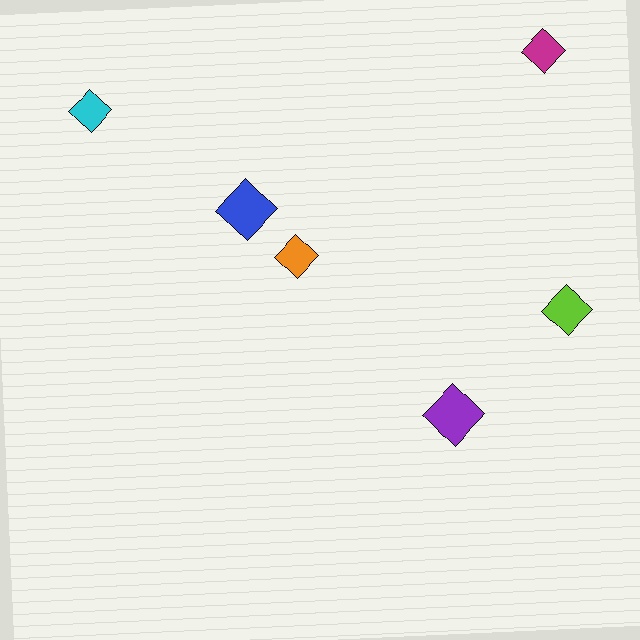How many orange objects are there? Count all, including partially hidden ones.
There is 1 orange object.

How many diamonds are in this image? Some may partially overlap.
There are 6 diamonds.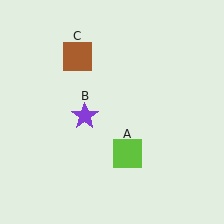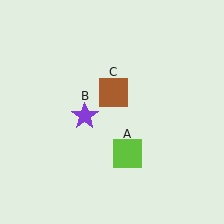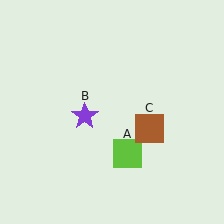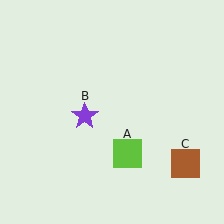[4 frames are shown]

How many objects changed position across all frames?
1 object changed position: brown square (object C).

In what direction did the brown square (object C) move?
The brown square (object C) moved down and to the right.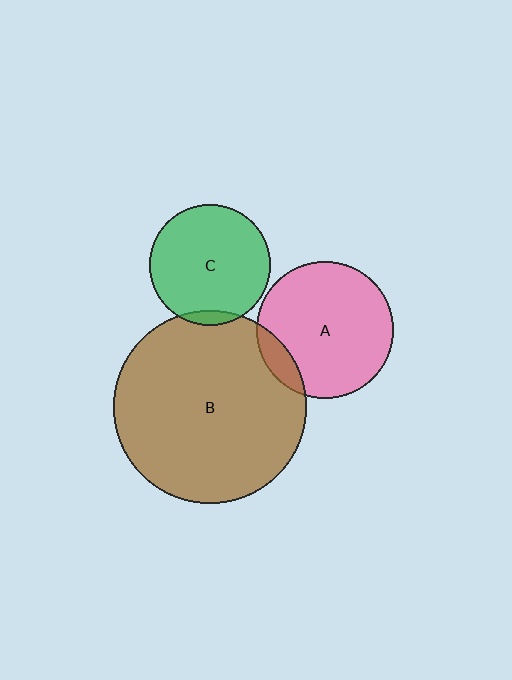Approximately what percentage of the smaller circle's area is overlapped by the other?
Approximately 5%.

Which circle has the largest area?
Circle B (brown).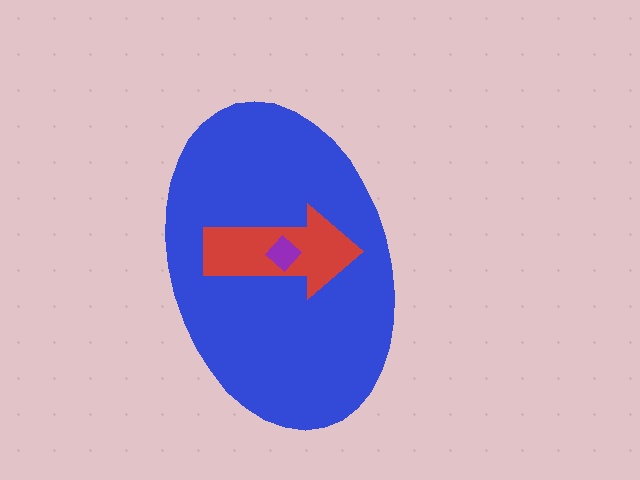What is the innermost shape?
The purple diamond.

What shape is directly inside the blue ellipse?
The red arrow.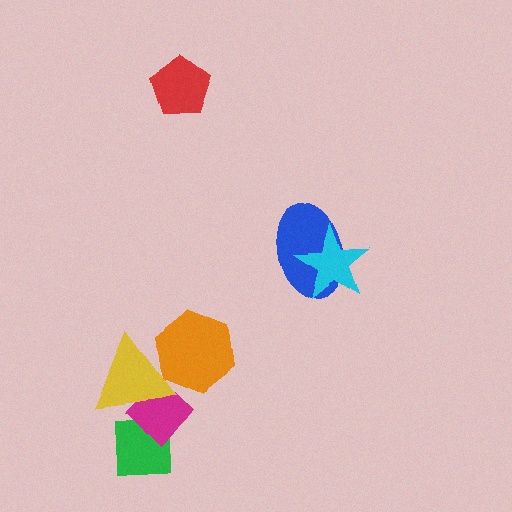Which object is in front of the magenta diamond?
The yellow triangle is in front of the magenta diamond.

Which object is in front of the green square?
The magenta diamond is in front of the green square.